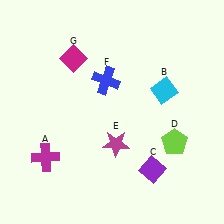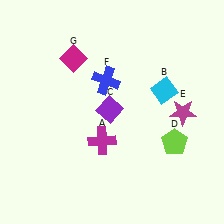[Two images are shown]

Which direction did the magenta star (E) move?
The magenta star (E) moved right.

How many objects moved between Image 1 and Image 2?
3 objects moved between the two images.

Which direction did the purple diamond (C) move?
The purple diamond (C) moved up.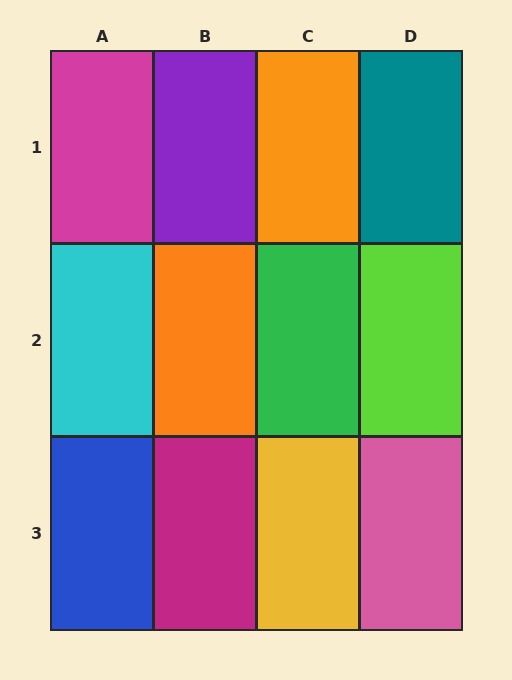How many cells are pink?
1 cell is pink.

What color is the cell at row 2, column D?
Lime.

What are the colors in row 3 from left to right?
Blue, magenta, yellow, pink.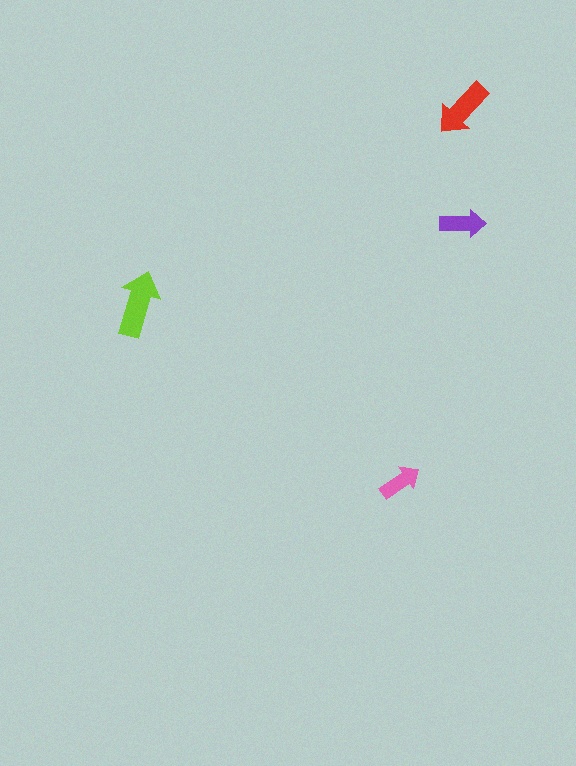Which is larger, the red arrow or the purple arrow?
The red one.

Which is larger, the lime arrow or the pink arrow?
The lime one.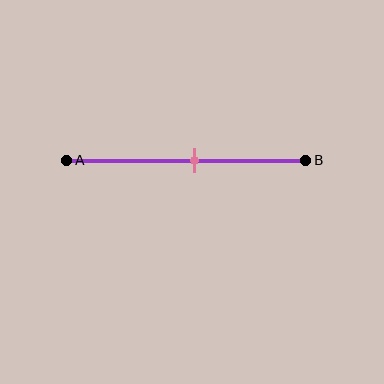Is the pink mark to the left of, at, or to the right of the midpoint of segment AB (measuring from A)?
The pink mark is to the right of the midpoint of segment AB.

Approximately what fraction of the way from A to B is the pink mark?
The pink mark is approximately 55% of the way from A to B.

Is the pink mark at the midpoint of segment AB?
No, the mark is at about 55% from A, not at the 50% midpoint.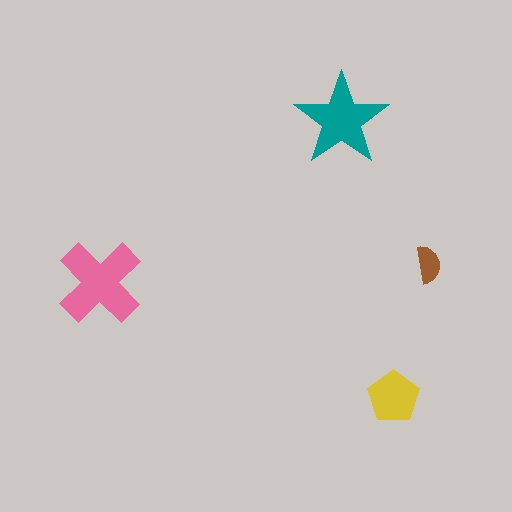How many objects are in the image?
There are 4 objects in the image.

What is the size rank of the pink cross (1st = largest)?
1st.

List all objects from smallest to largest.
The brown semicircle, the yellow pentagon, the teal star, the pink cross.